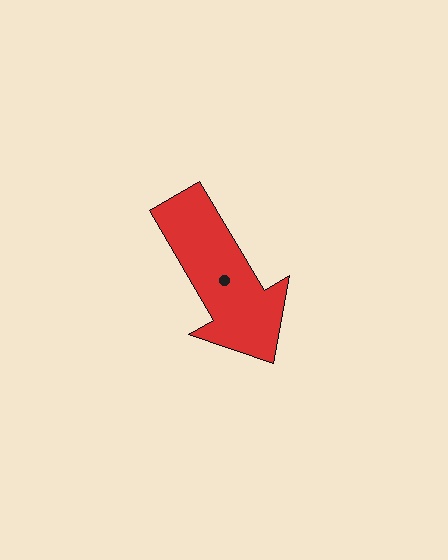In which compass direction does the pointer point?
Southeast.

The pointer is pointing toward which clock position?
Roughly 5 o'clock.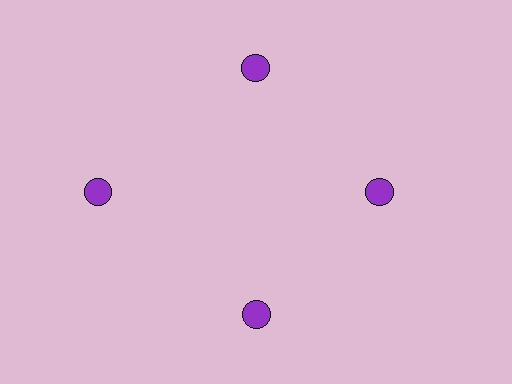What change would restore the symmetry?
The symmetry would be restored by moving it inward, back onto the ring so that all 4 circles sit at equal angles and equal distance from the center.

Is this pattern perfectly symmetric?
No. The 4 purple circles are arranged in a ring, but one element near the 9 o'clock position is pushed outward from the center, breaking the 4-fold rotational symmetry.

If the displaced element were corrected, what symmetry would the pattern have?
It would have 4-fold rotational symmetry — the pattern would map onto itself every 90 degrees.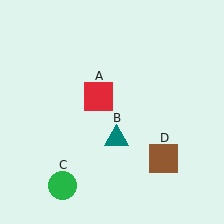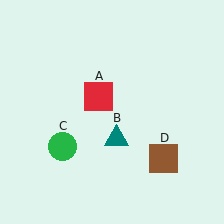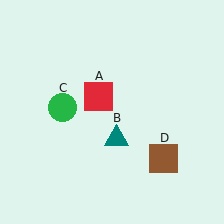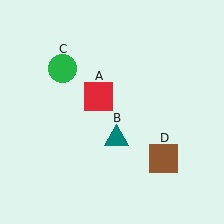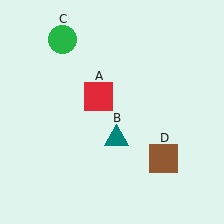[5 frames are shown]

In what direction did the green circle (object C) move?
The green circle (object C) moved up.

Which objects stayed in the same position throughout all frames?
Red square (object A) and teal triangle (object B) and brown square (object D) remained stationary.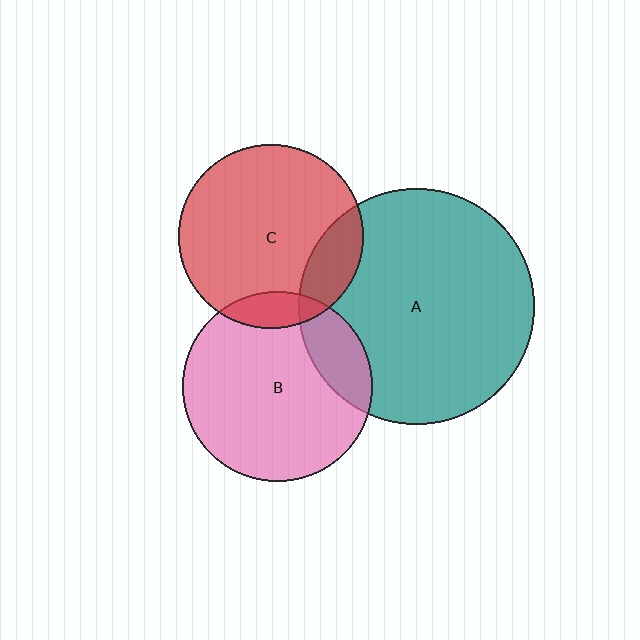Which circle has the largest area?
Circle A (teal).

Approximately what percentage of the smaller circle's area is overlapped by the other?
Approximately 20%.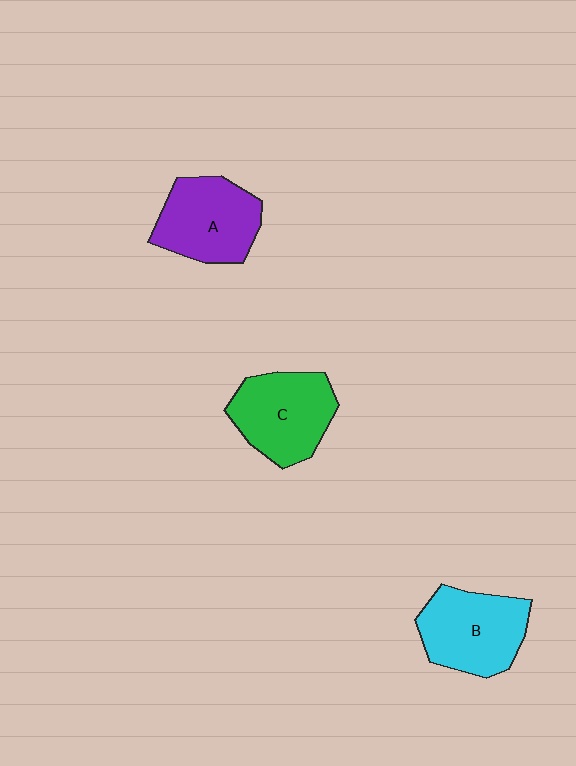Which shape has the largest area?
Shape B (cyan).